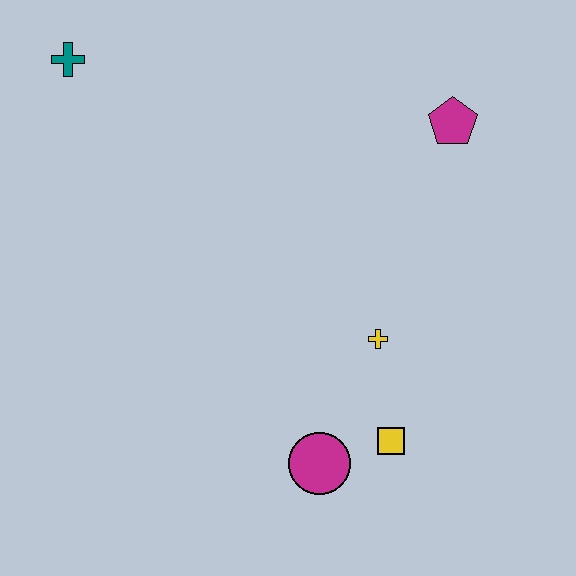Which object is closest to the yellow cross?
The yellow square is closest to the yellow cross.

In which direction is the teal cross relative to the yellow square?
The teal cross is above the yellow square.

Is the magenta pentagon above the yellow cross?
Yes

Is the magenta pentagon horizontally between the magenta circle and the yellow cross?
No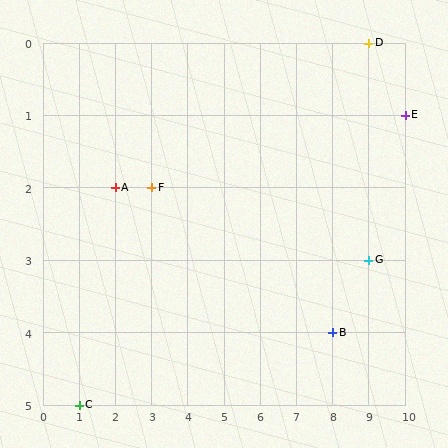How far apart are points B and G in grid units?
Points B and G are 1 column and 1 row apart (about 1.4 grid units diagonally).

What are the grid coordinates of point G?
Point G is at grid coordinates (9, 3).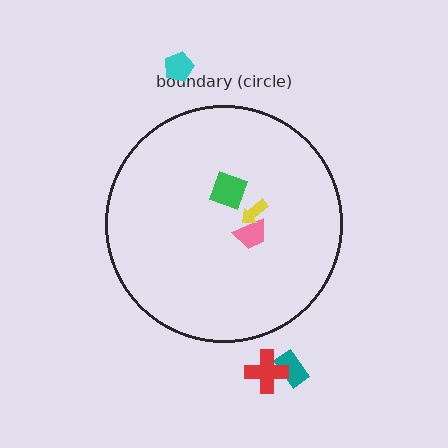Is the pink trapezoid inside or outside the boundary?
Inside.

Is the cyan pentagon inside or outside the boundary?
Outside.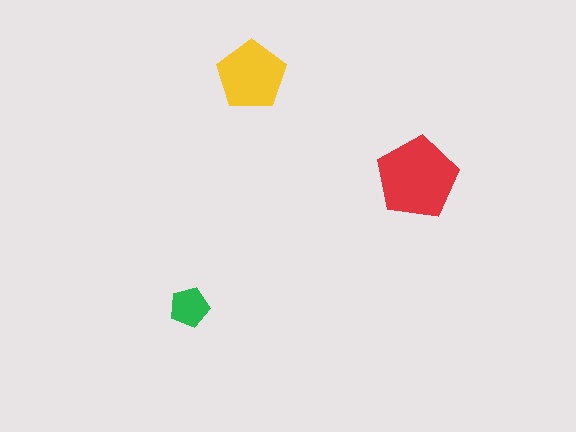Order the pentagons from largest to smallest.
the red one, the yellow one, the green one.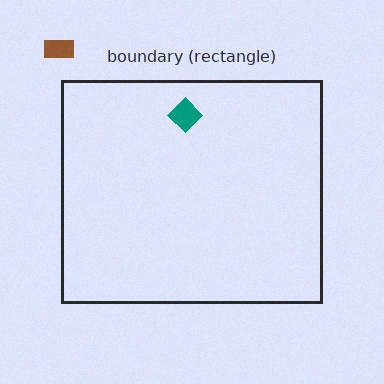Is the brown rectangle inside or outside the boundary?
Outside.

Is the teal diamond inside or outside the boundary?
Inside.